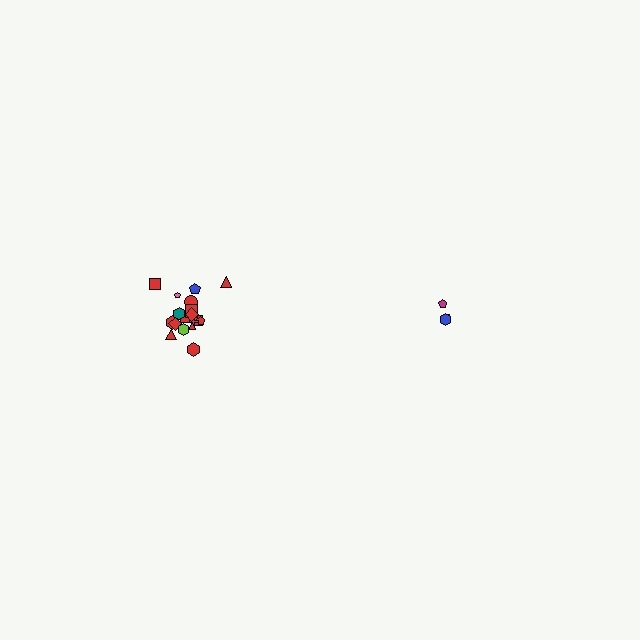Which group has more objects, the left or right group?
The left group.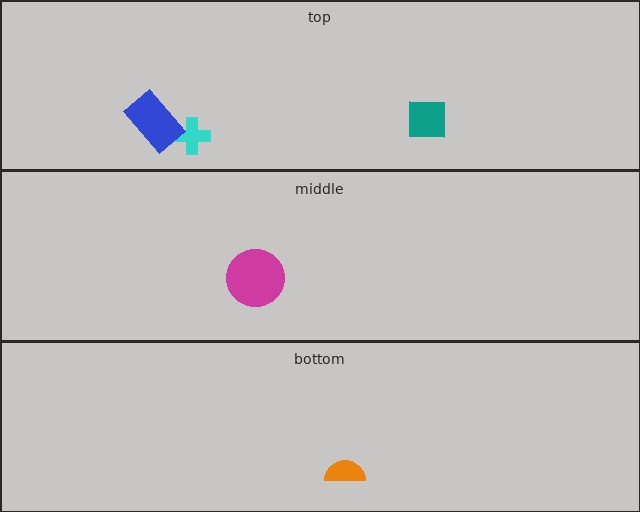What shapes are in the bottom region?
The orange semicircle.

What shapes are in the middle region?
The magenta circle.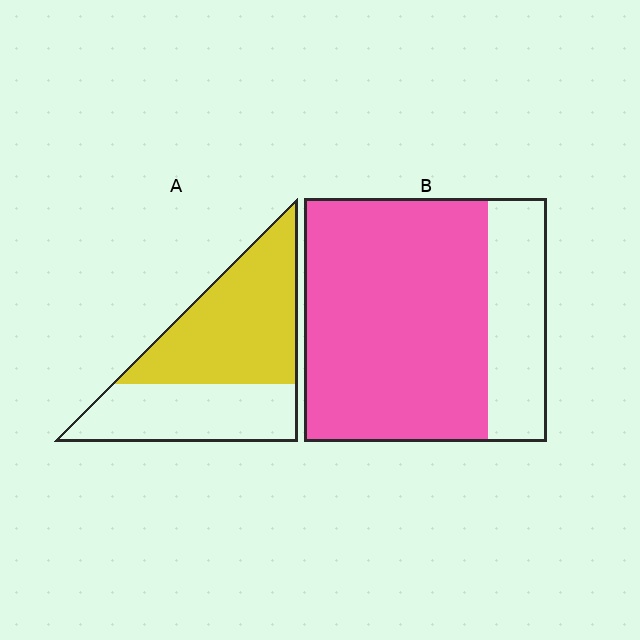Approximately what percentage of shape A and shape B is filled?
A is approximately 60% and B is approximately 75%.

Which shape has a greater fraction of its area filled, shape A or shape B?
Shape B.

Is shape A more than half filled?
Yes.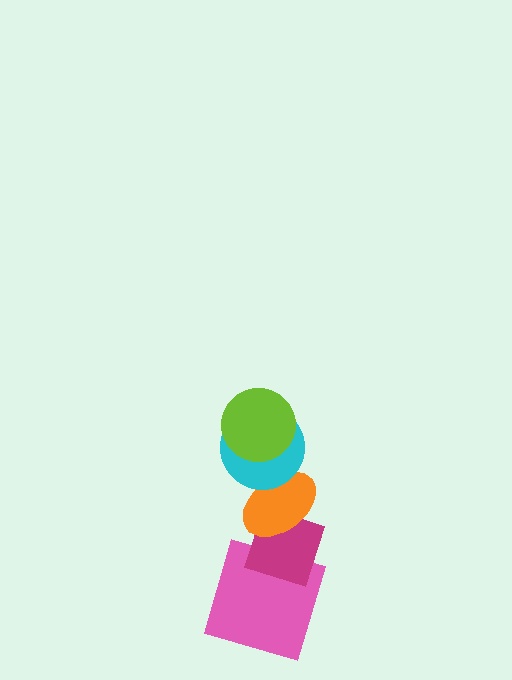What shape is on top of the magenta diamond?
The orange ellipse is on top of the magenta diamond.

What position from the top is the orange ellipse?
The orange ellipse is 3rd from the top.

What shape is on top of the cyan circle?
The lime circle is on top of the cyan circle.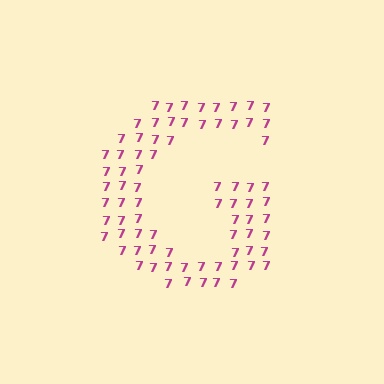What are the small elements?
The small elements are digit 7's.